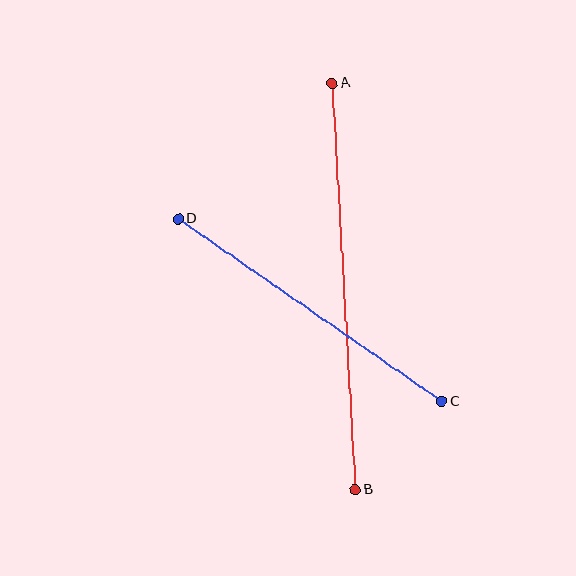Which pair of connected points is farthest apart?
Points A and B are farthest apart.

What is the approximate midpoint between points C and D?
The midpoint is at approximately (310, 310) pixels.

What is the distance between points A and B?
The distance is approximately 407 pixels.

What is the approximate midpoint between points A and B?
The midpoint is at approximately (344, 286) pixels.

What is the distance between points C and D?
The distance is approximately 320 pixels.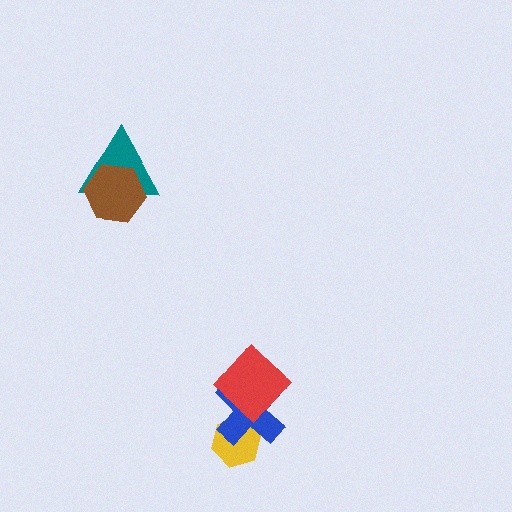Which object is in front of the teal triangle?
The brown hexagon is in front of the teal triangle.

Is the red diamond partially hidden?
No, no other shape covers it.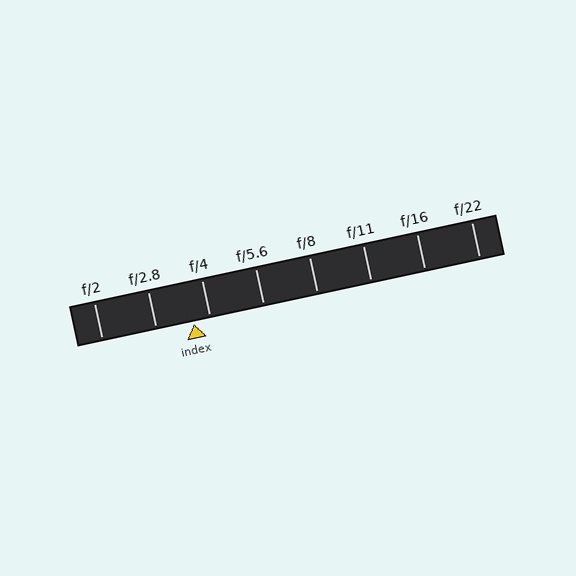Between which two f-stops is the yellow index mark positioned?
The index mark is between f/2.8 and f/4.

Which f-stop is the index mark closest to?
The index mark is closest to f/4.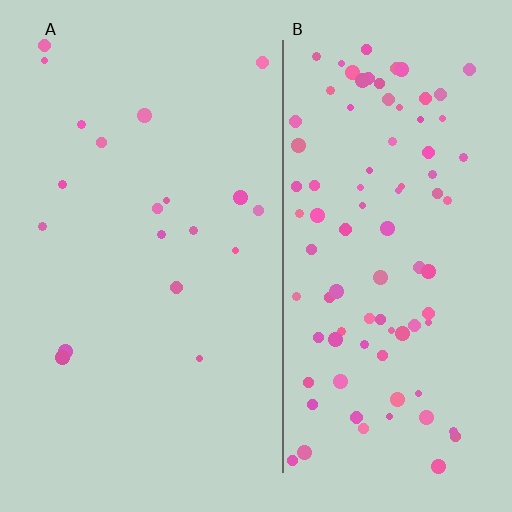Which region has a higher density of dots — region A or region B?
B (the right).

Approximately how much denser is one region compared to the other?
Approximately 4.8× — region B over region A.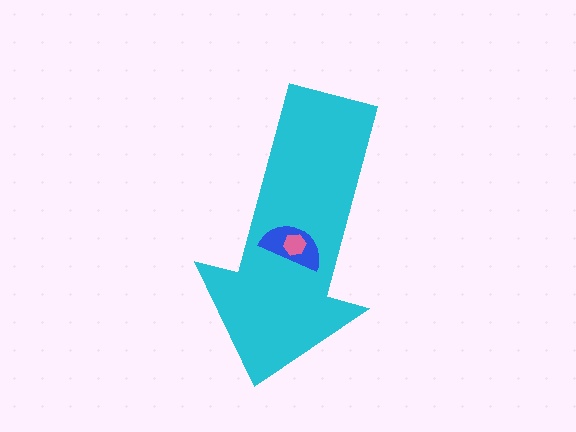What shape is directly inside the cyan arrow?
The blue semicircle.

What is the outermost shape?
The cyan arrow.